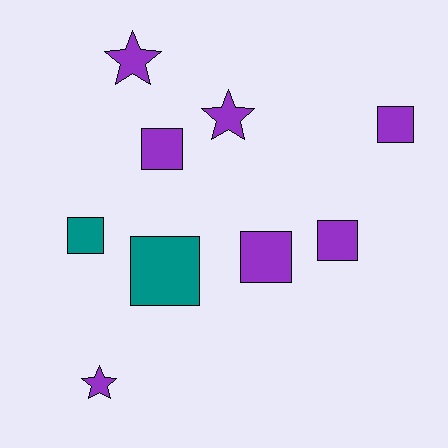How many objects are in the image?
There are 9 objects.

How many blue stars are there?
There are no blue stars.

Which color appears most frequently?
Purple, with 7 objects.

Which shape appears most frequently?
Square, with 6 objects.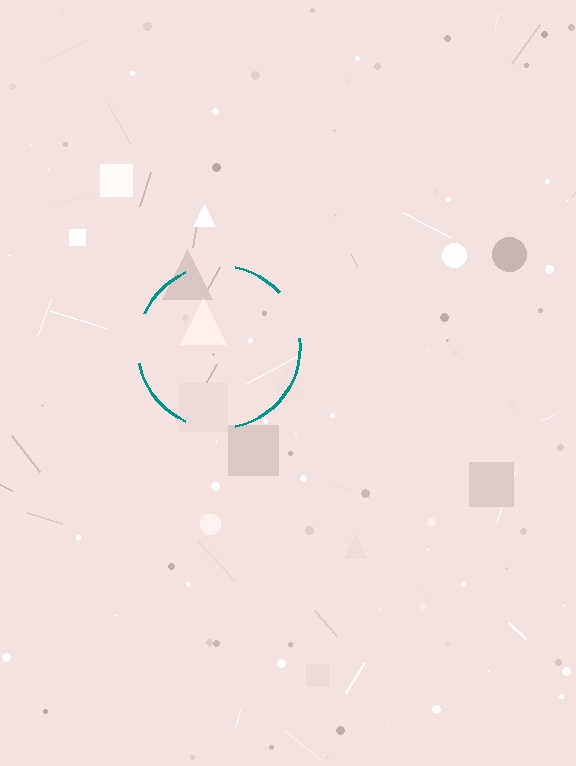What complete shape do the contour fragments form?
The contour fragments form a circle.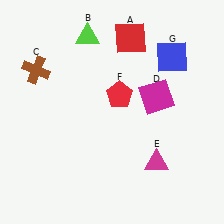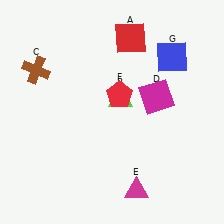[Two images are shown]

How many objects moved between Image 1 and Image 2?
2 objects moved between the two images.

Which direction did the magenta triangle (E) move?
The magenta triangle (E) moved down.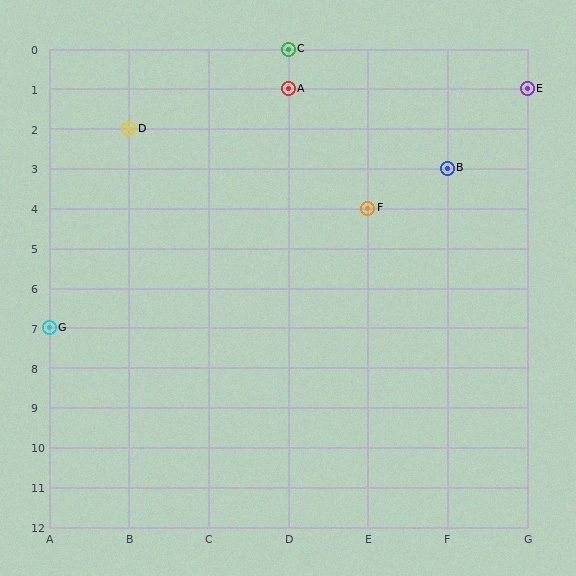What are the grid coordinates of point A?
Point A is at grid coordinates (D, 1).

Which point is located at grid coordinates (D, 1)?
Point A is at (D, 1).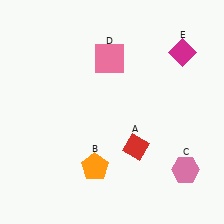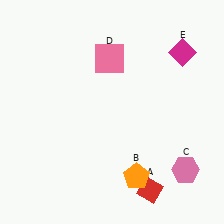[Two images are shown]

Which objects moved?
The objects that moved are: the red diamond (A), the orange pentagon (B).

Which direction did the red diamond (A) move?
The red diamond (A) moved down.